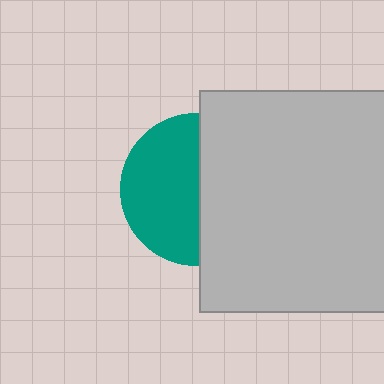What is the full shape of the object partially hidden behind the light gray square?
The partially hidden object is a teal circle.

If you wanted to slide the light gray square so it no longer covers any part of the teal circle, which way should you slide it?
Slide it right — that is the most direct way to separate the two shapes.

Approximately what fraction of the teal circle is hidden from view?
Roughly 48% of the teal circle is hidden behind the light gray square.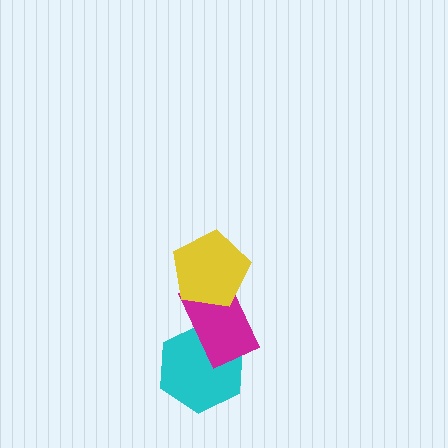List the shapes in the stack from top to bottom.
From top to bottom: the yellow pentagon, the magenta rectangle, the cyan hexagon.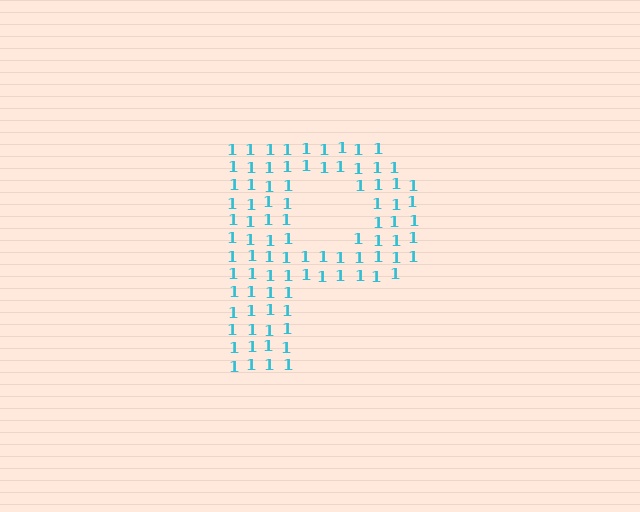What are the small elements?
The small elements are digit 1's.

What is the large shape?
The large shape is the letter P.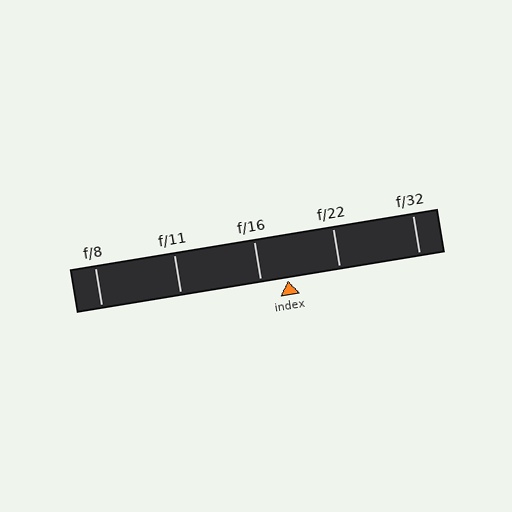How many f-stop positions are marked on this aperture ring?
There are 5 f-stop positions marked.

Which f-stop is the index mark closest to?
The index mark is closest to f/16.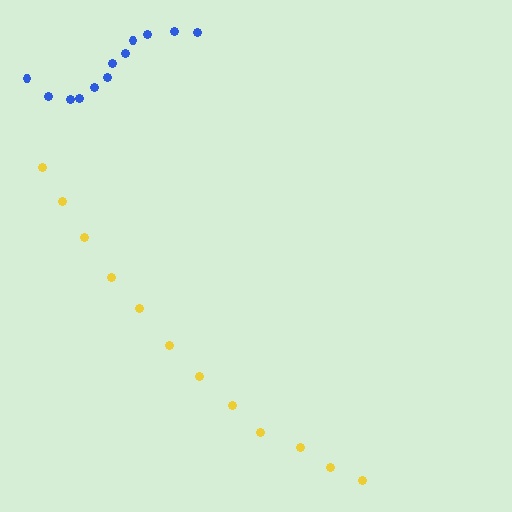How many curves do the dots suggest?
There are 2 distinct paths.